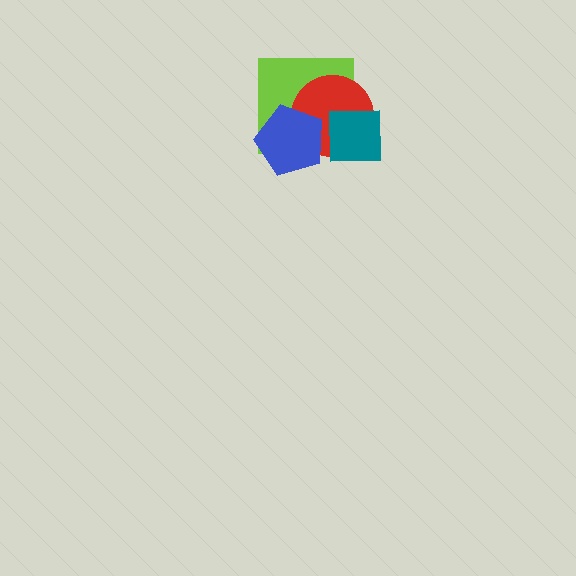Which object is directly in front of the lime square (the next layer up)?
The red circle is directly in front of the lime square.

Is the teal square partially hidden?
Yes, it is partially covered by another shape.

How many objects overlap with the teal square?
3 objects overlap with the teal square.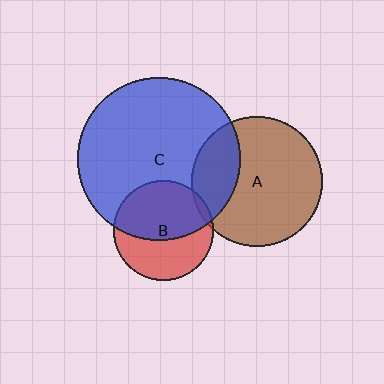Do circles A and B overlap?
Yes.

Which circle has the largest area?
Circle C (blue).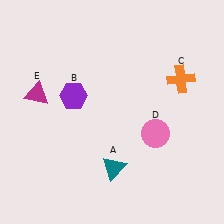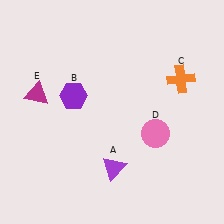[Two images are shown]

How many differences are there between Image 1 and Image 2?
There is 1 difference between the two images.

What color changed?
The triangle (A) changed from teal in Image 1 to purple in Image 2.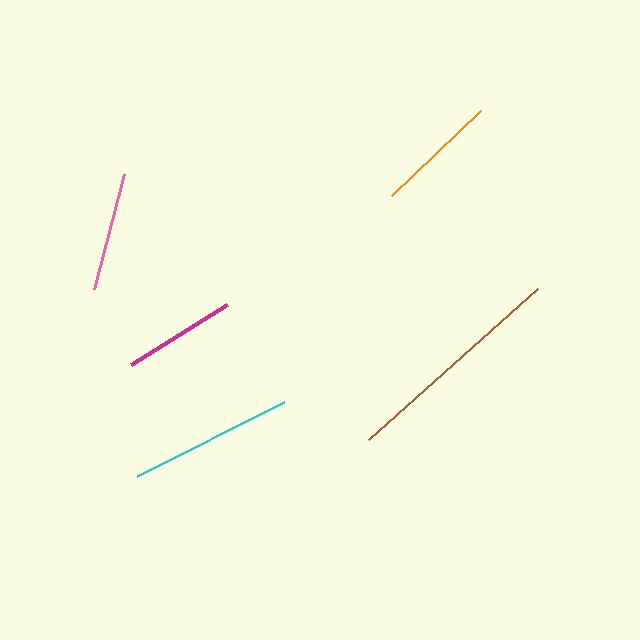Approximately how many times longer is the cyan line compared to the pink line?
The cyan line is approximately 1.4 times the length of the pink line.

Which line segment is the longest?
The brown line is the longest at approximately 226 pixels.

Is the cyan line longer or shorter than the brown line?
The brown line is longer than the cyan line.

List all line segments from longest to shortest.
From longest to shortest: brown, cyan, orange, pink, magenta.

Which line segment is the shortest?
The magenta line is the shortest at approximately 113 pixels.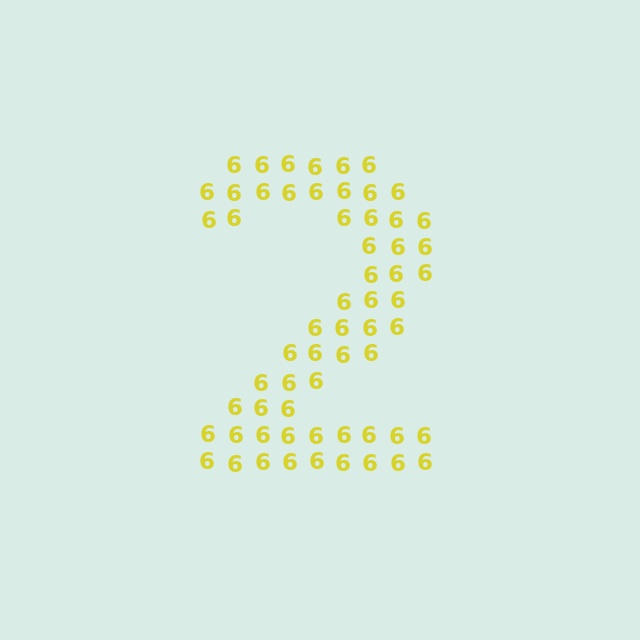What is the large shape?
The large shape is the digit 2.